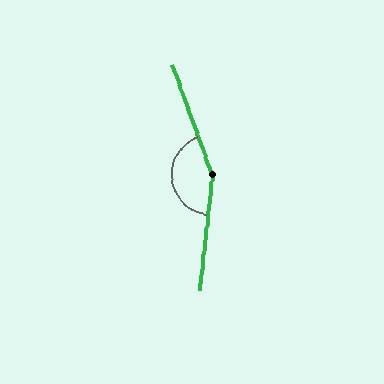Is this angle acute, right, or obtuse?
It is obtuse.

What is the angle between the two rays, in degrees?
Approximately 154 degrees.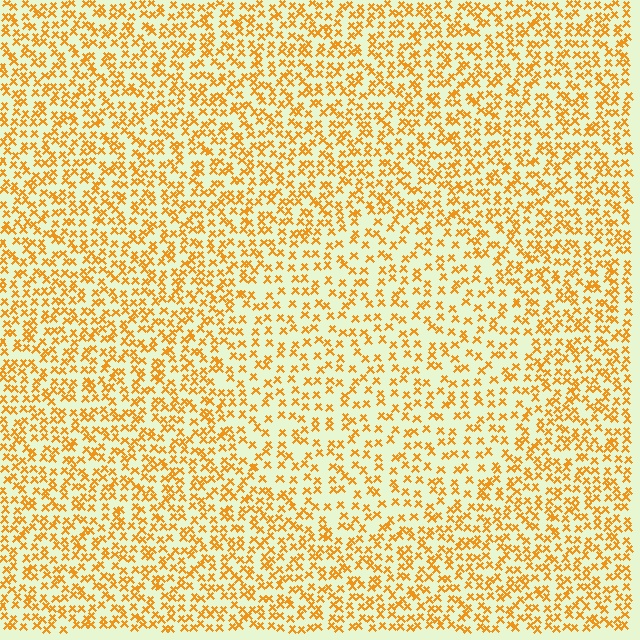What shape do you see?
I see a circle.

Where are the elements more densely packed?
The elements are more densely packed outside the circle boundary.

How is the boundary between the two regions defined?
The boundary is defined by a change in element density (approximately 1.6x ratio). All elements are the same color, size, and shape.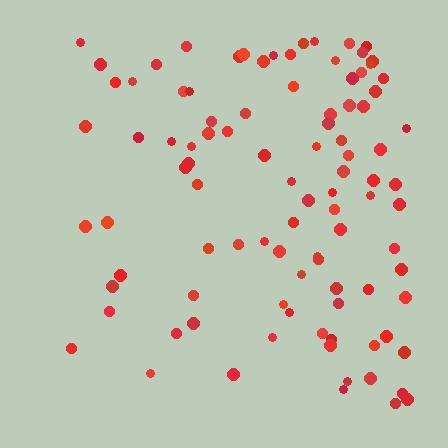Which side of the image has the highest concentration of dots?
The right.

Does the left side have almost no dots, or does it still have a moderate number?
Still a moderate number, just noticeably fewer than the right.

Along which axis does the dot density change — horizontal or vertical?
Horizontal.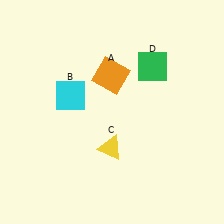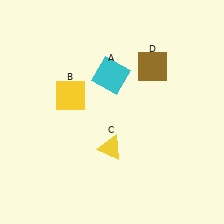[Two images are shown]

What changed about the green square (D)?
In Image 1, D is green. In Image 2, it changed to brown.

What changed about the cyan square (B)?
In Image 1, B is cyan. In Image 2, it changed to yellow.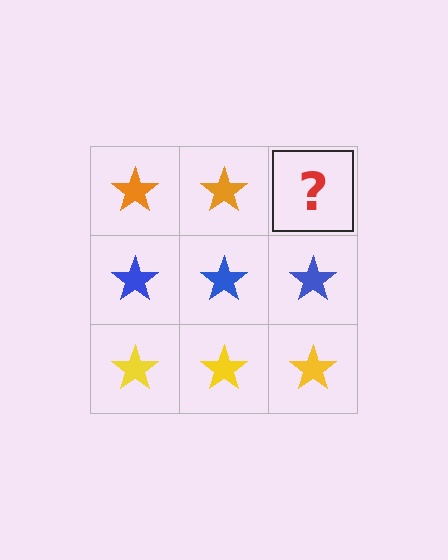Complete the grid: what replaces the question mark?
The question mark should be replaced with an orange star.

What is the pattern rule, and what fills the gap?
The rule is that each row has a consistent color. The gap should be filled with an orange star.